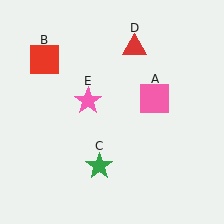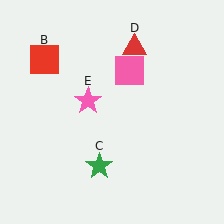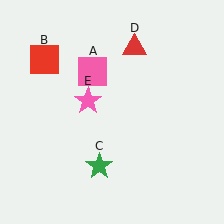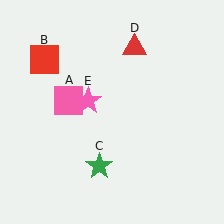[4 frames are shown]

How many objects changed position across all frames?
1 object changed position: pink square (object A).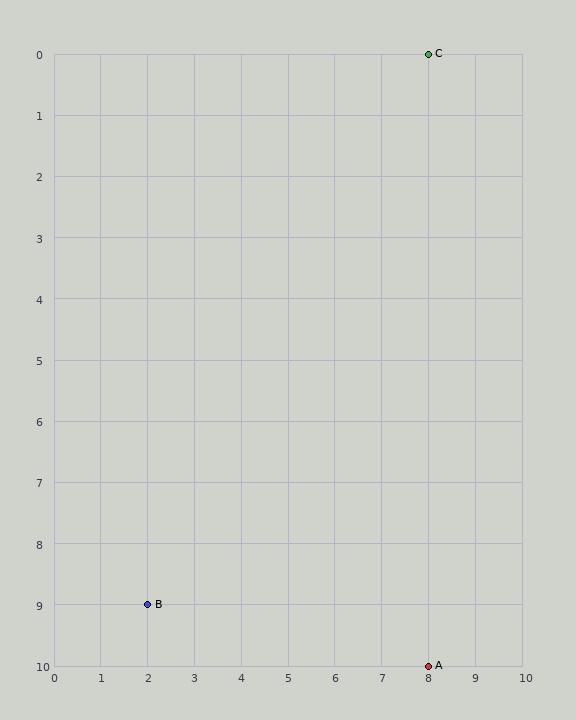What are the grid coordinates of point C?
Point C is at grid coordinates (8, 0).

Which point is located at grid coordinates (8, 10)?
Point A is at (8, 10).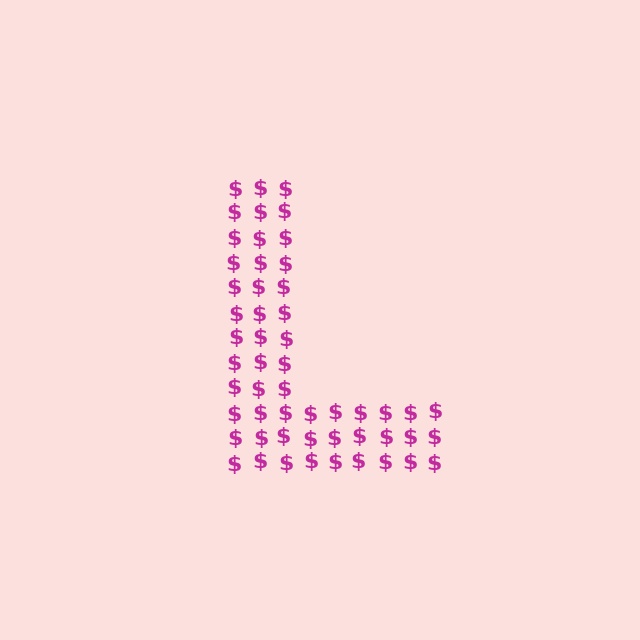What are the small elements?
The small elements are dollar signs.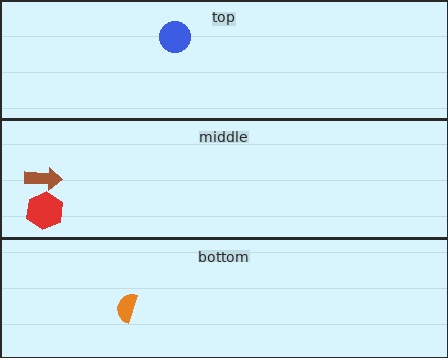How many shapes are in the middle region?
2.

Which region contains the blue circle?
The top region.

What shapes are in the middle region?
The brown arrow, the red hexagon.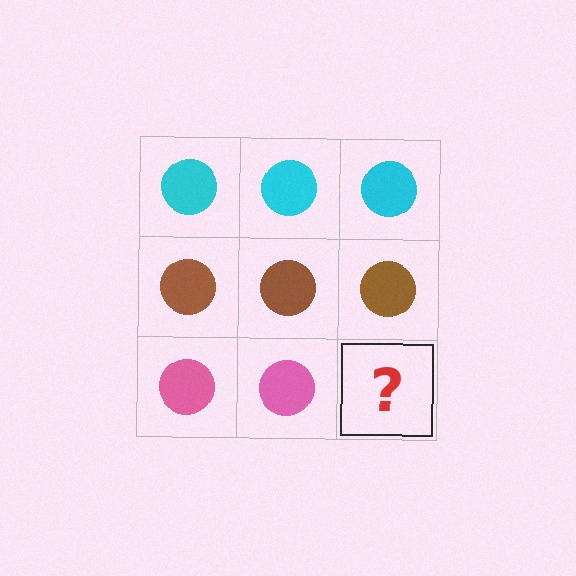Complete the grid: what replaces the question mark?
The question mark should be replaced with a pink circle.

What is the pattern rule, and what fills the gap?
The rule is that each row has a consistent color. The gap should be filled with a pink circle.